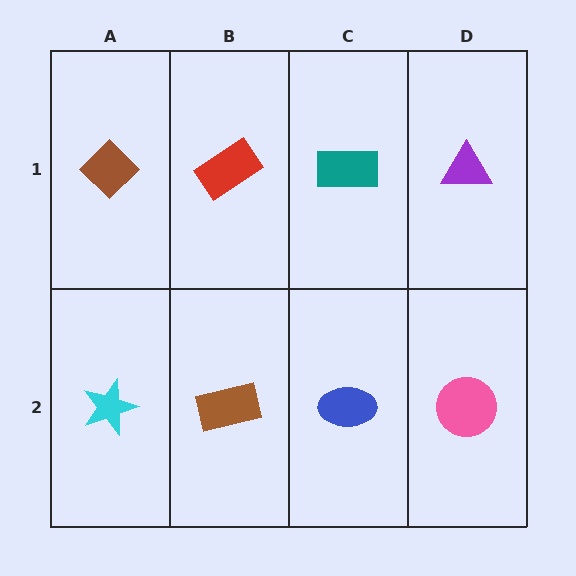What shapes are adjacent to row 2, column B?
A red rectangle (row 1, column B), a cyan star (row 2, column A), a blue ellipse (row 2, column C).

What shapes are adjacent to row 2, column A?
A brown diamond (row 1, column A), a brown rectangle (row 2, column B).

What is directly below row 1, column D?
A pink circle.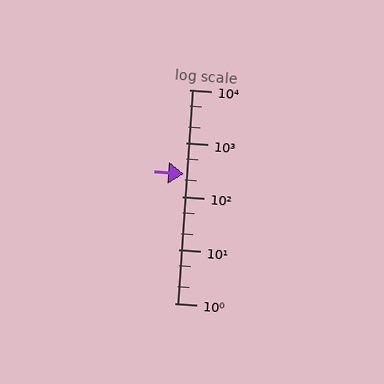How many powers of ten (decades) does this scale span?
The scale spans 4 decades, from 1 to 10000.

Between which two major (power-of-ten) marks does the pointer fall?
The pointer is between 100 and 1000.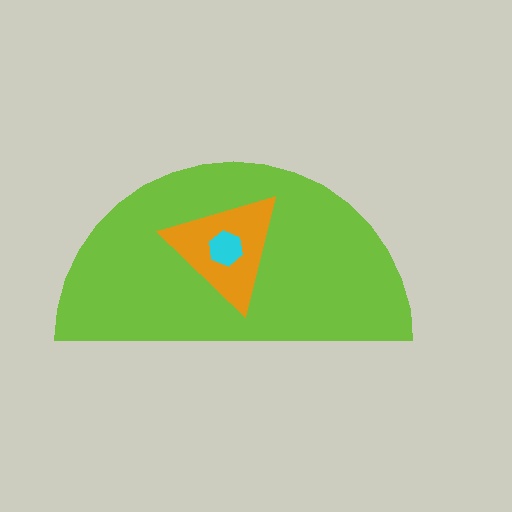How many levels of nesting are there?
3.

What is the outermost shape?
The lime semicircle.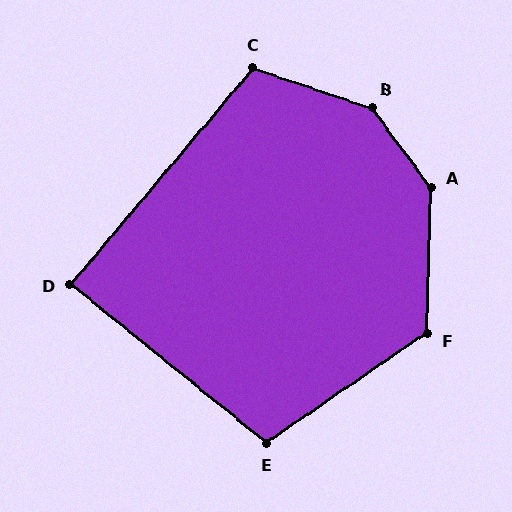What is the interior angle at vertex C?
Approximately 112 degrees (obtuse).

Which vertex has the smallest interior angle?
D, at approximately 89 degrees.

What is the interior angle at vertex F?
Approximately 126 degrees (obtuse).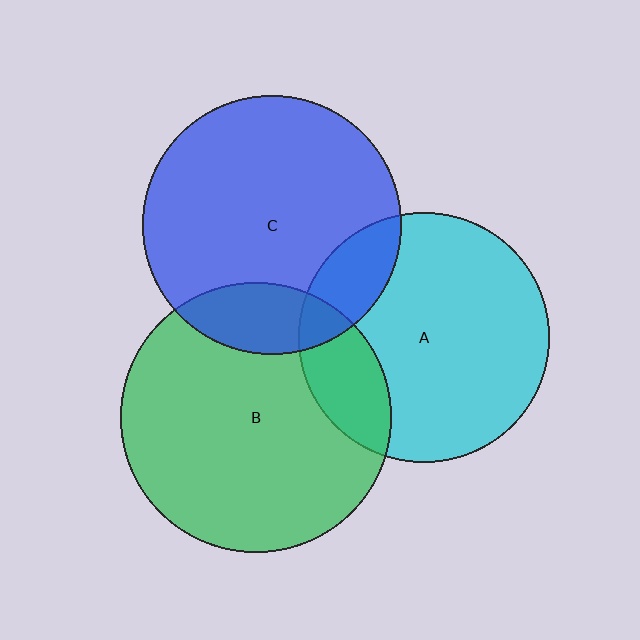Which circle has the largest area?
Circle B (green).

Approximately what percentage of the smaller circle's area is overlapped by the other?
Approximately 15%.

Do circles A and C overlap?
Yes.